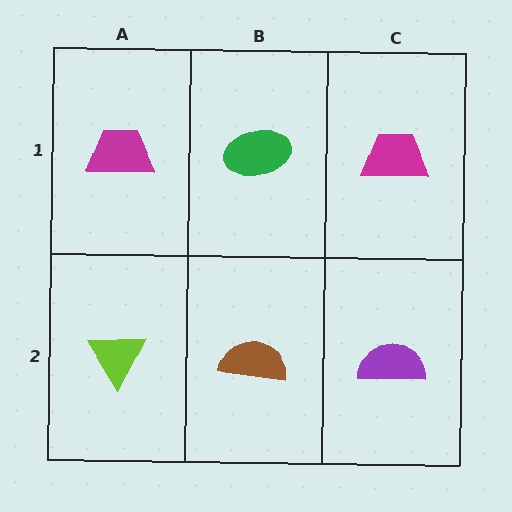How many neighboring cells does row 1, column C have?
2.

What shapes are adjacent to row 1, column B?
A brown semicircle (row 2, column B), a magenta trapezoid (row 1, column A), a magenta trapezoid (row 1, column C).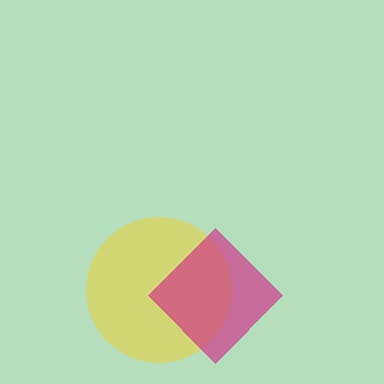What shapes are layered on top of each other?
The layered shapes are: a yellow circle, a magenta diamond.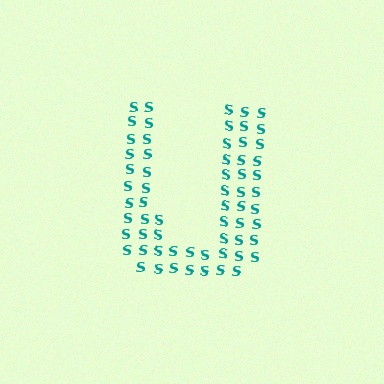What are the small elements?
The small elements are letter S's.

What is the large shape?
The large shape is the letter U.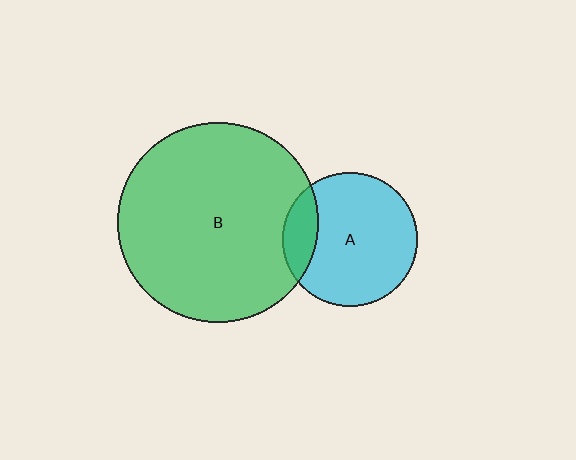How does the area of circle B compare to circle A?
Approximately 2.2 times.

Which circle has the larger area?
Circle B (green).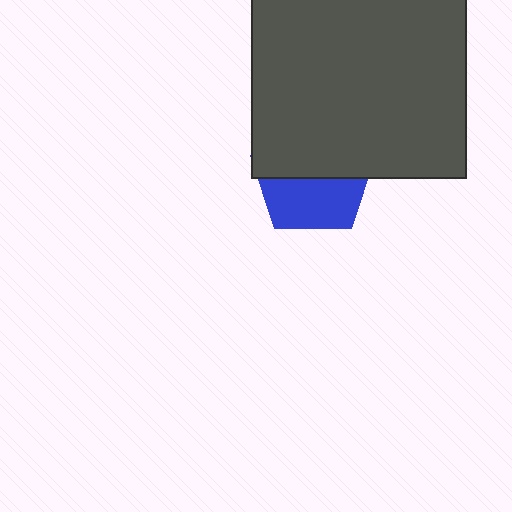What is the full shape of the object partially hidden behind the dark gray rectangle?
The partially hidden object is a blue pentagon.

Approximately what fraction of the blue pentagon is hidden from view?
Roughly 55% of the blue pentagon is hidden behind the dark gray rectangle.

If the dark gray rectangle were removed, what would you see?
You would see the complete blue pentagon.